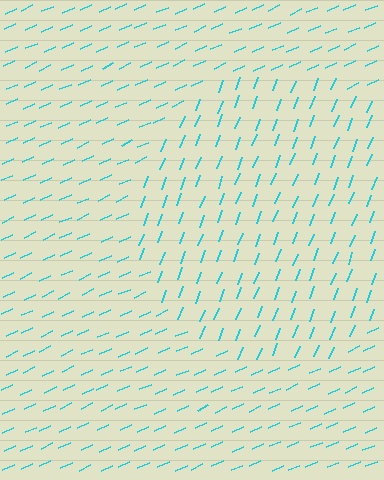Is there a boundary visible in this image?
Yes, there is a texture boundary formed by a change in line orientation.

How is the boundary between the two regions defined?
The boundary is defined purely by a change in line orientation (approximately 45 degrees difference). All lines are the same color and thickness.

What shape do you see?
I see a circle.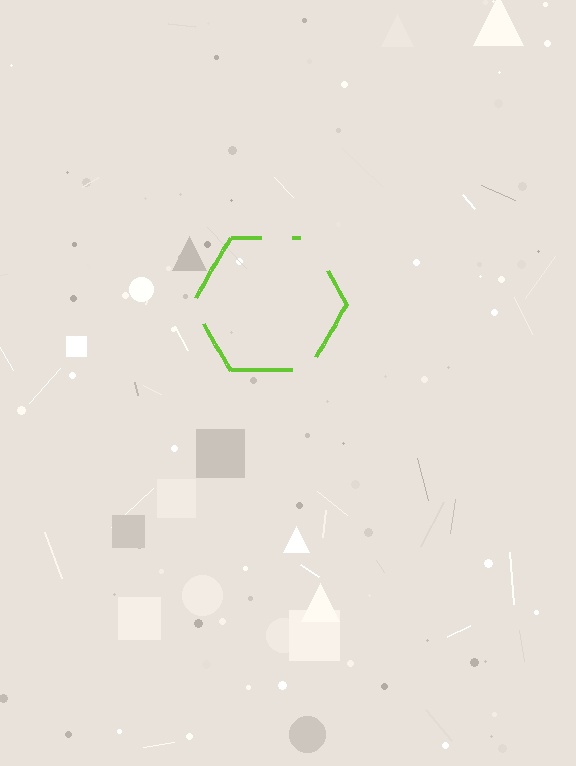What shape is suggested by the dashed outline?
The dashed outline suggests a hexagon.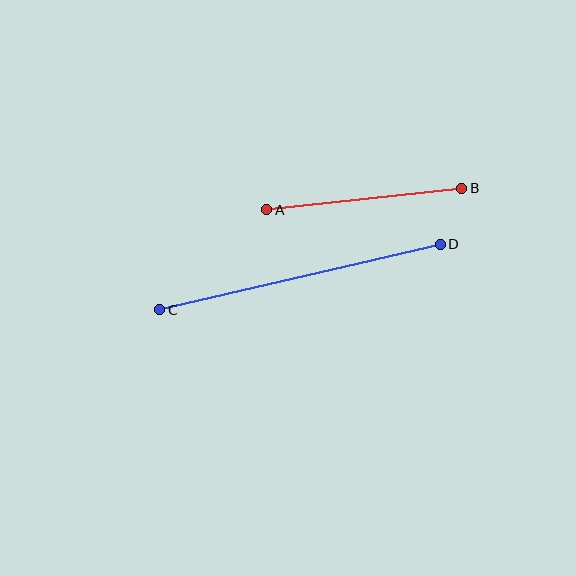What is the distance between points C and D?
The distance is approximately 288 pixels.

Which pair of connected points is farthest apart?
Points C and D are farthest apart.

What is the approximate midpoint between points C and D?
The midpoint is at approximately (300, 277) pixels.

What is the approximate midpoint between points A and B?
The midpoint is at approximately (364, 199) pixels.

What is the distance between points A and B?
The distance is approximately 196 pixels.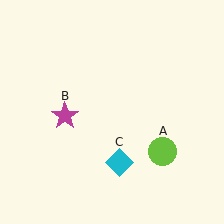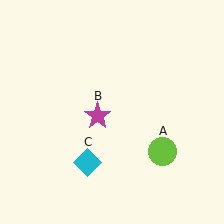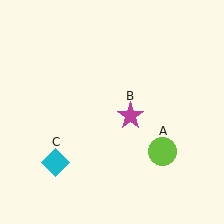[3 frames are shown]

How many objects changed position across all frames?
2 objects changed position: magenta star (object B), cyan diamond (object C).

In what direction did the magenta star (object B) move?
The magenta star (object B) moved right.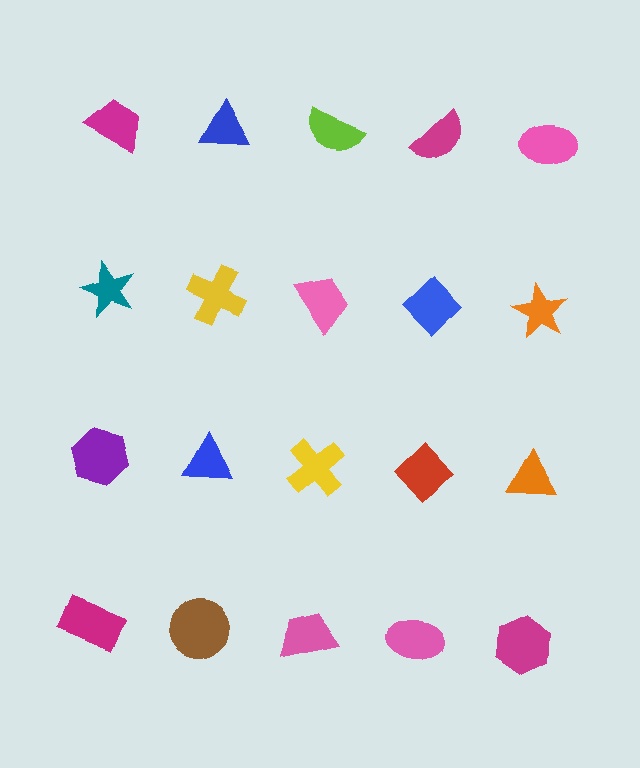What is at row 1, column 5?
A pink ellipse.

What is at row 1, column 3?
A lime semicircle.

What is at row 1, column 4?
A magenta semicircle.